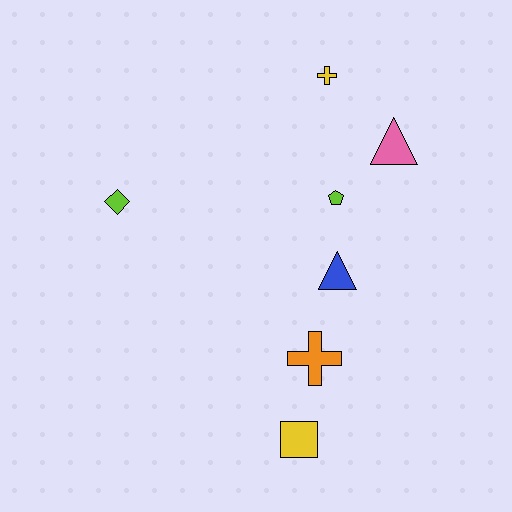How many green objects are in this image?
There are no green objects.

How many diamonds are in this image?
There is 1 diamond.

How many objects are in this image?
There are 7 objects.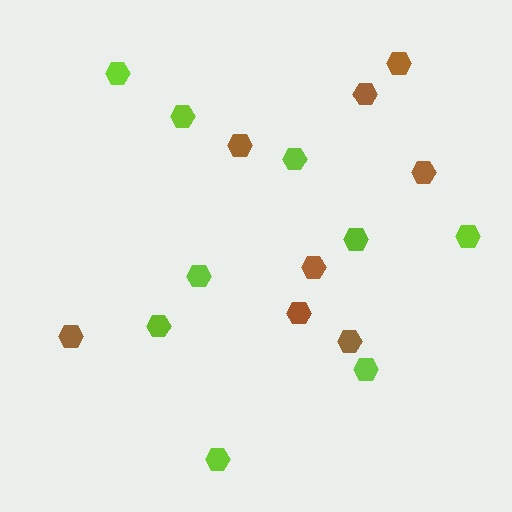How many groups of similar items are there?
There are 2 groups: one group of brown hexagons (8) and one group of lime hexagons (9).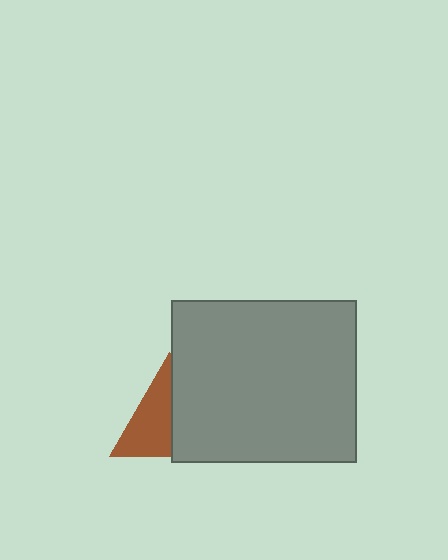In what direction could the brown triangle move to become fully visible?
The brown triangle could move left. That would shift it out from behind the gray rectangle entirely.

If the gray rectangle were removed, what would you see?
You would see the complete brown triangle.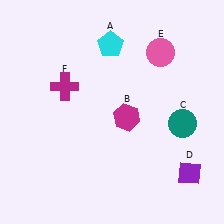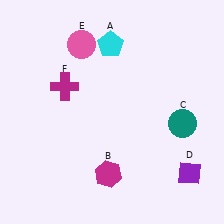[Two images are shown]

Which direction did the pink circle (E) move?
The pink circle (E) moved left.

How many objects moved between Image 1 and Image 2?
2 objects moved between the two images.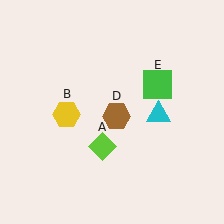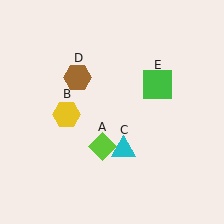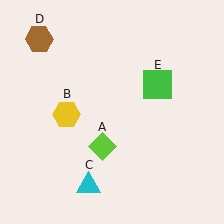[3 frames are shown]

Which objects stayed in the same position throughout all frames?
Lime diamond (object A) and yellow hexagon (object B) and green square (object E) remained stationary.